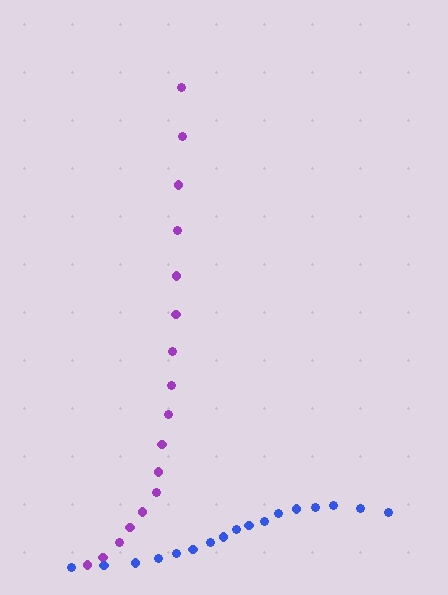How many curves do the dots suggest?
There are 2 distinct paths.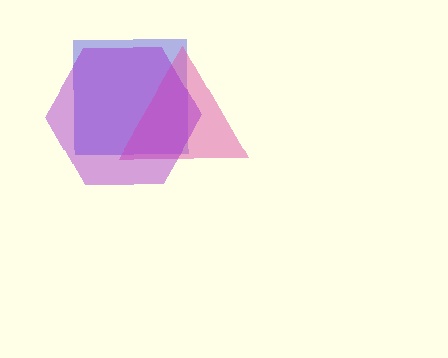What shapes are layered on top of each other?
The layered shapes are: a blue square, a pink triangle, a purple hexagon.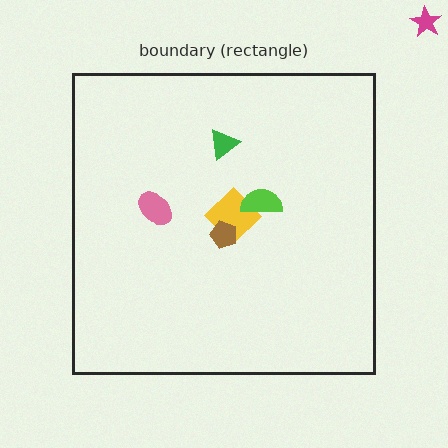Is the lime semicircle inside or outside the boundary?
Inside.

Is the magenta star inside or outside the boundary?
Outside.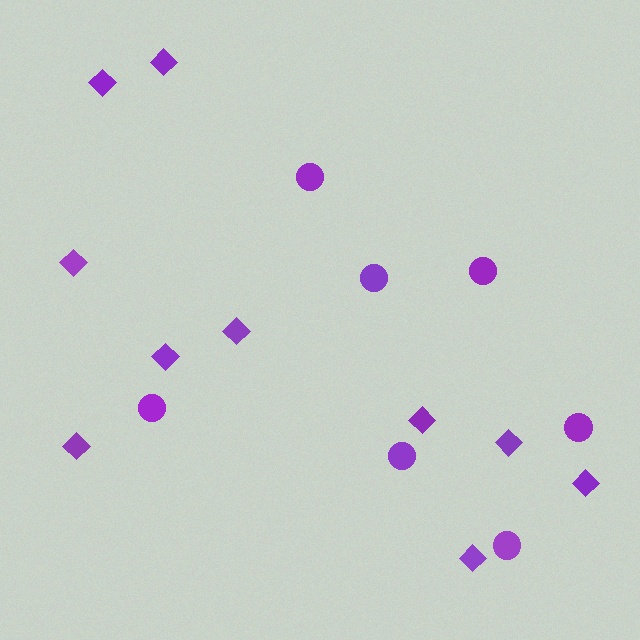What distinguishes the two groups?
There are 2 groups: one group of diamonds (10) and one group of circles (7).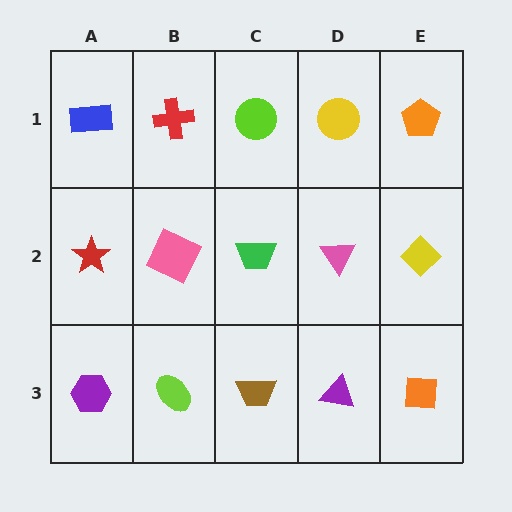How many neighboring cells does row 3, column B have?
3.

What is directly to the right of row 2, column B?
A green trapezoid.